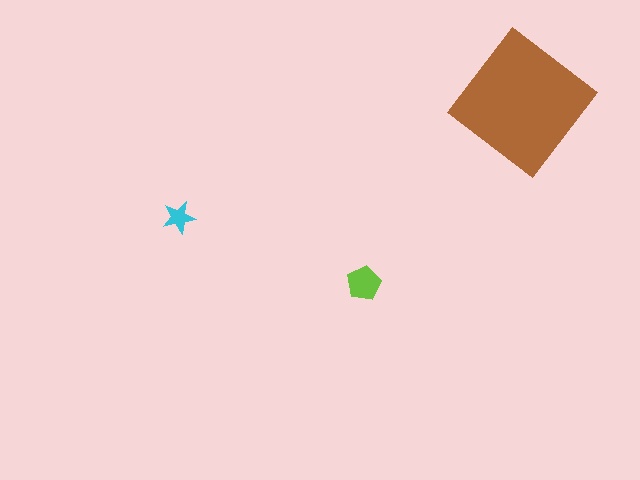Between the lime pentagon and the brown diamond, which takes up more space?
The brown diamond.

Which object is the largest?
The brown diamond.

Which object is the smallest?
The cyan star.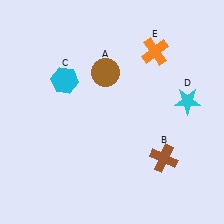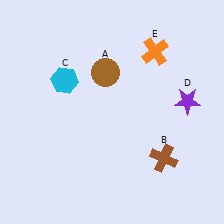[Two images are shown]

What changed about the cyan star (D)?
In Image 1, D is cyan. In Image 2, it changed to purple.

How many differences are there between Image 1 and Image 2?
There is 1 difference between the two images.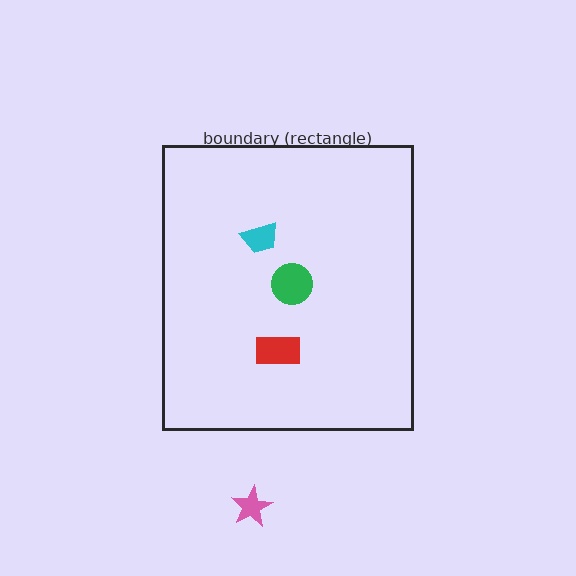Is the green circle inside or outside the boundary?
Inside.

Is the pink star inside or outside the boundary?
Outside.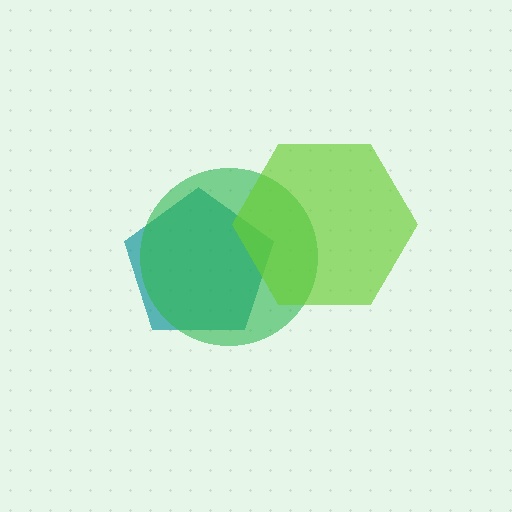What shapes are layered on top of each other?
The layered shapes are: a teal pentagon, a green circle, a lime hexagon.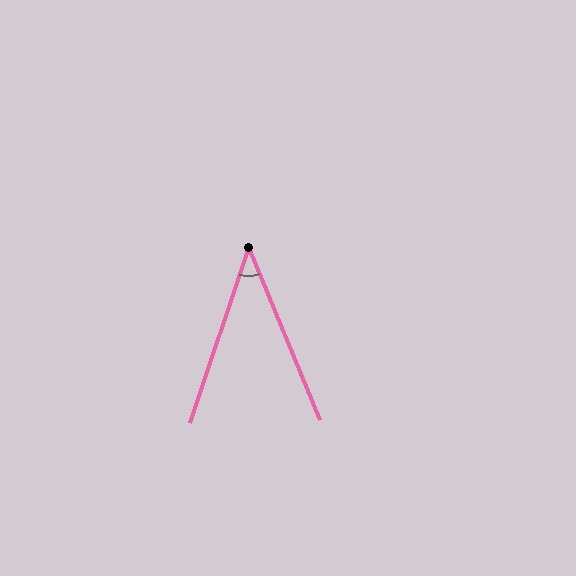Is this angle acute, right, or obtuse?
It is acute.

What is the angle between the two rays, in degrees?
Approximately 41 degrees.